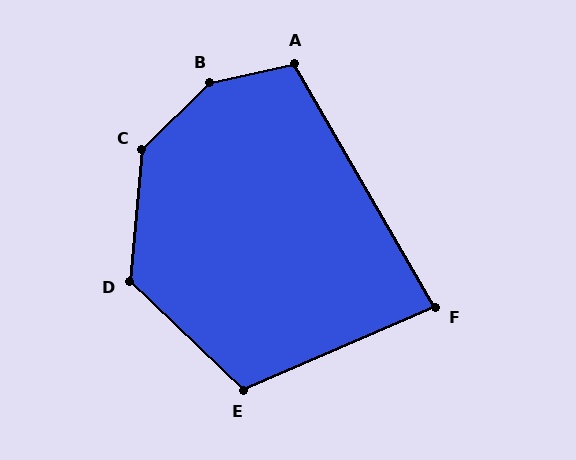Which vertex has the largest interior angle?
B, at approximately 148 degrees.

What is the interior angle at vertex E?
Approximately 113 degrees (obtuse).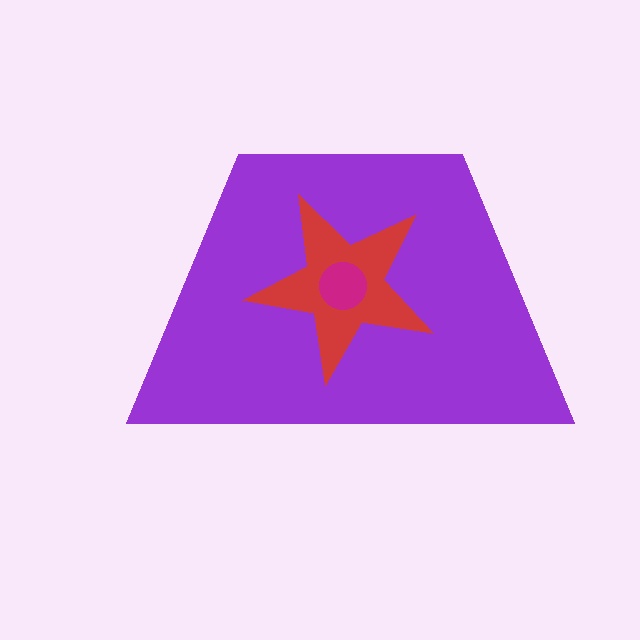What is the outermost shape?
The purple trapezoid.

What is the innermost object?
The magenta circle.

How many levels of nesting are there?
3.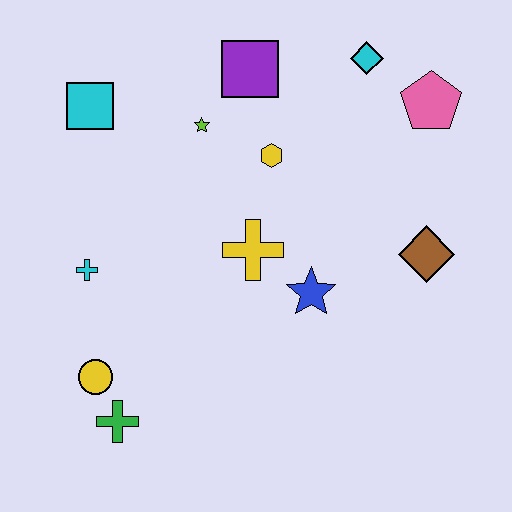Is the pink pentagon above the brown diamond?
Yes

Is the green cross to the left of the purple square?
Yes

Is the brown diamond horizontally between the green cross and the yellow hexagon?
No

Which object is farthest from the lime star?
The green cross is farthest from the lime star.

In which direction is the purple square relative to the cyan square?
The purple square is to the right of the cyan square.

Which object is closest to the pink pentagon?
The cyan diamond is closest to the pink pentagon.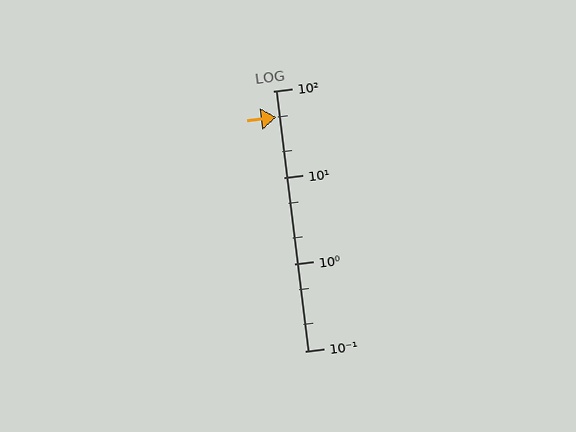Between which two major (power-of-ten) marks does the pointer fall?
The pointer is between 10 and 100.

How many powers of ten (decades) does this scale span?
The scale spans 3 decades, from 0.1 to 100.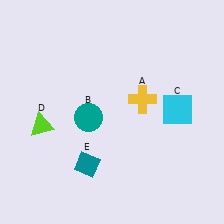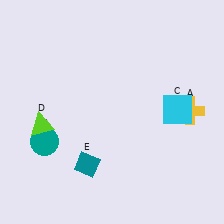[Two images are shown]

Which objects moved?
The objects that moved are: the yellow cross (A), the teal circle (B).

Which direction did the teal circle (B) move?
The teal circle (B) moved left.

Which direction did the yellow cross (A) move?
The yellow cross (A) moved right.